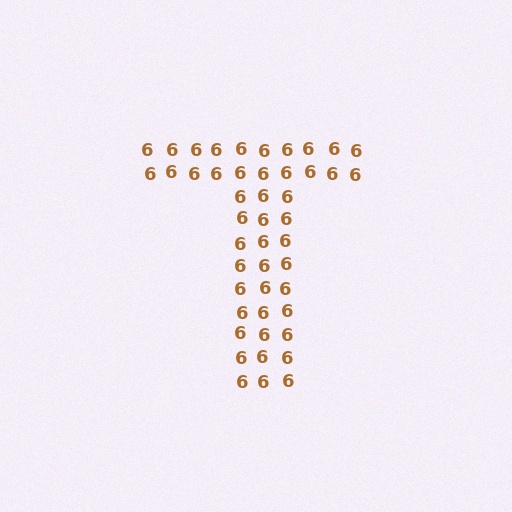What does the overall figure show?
The overall figure shows the letter T.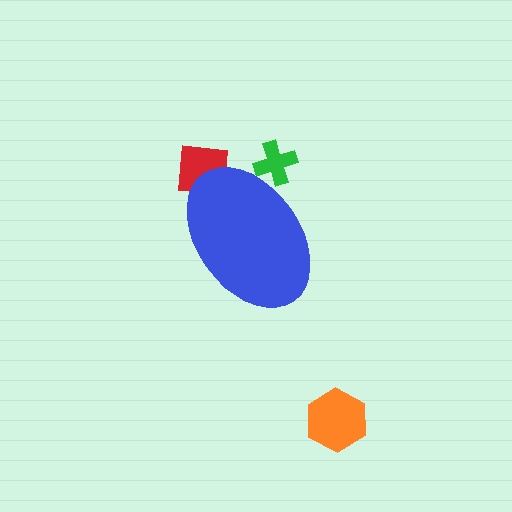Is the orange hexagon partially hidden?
No, the orange hexagon is fully visible.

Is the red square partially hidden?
Yes, the red square is partially hidden behind the blue ellipse.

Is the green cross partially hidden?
Yes, the green cross is partially hidden behind the blue ellipse.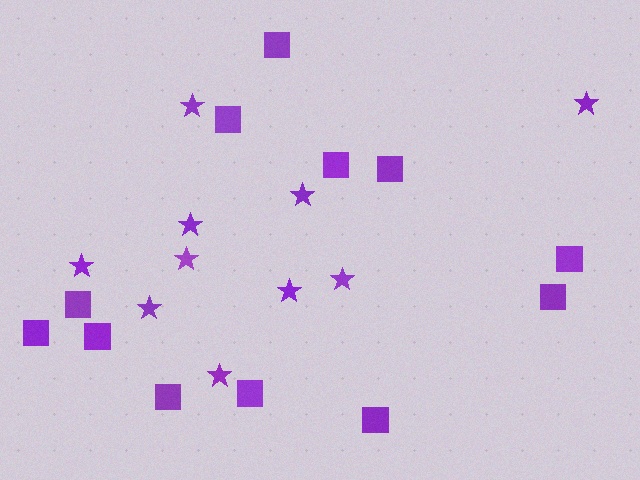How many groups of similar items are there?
There are 2 groups: one group of stars (10) and one group of squares (12).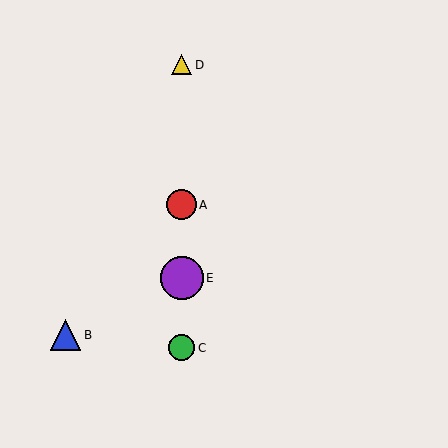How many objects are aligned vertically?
4 objects (A, C, D, E) are aligned vertically.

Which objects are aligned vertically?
Objects A, C, D, E are aligned vertically.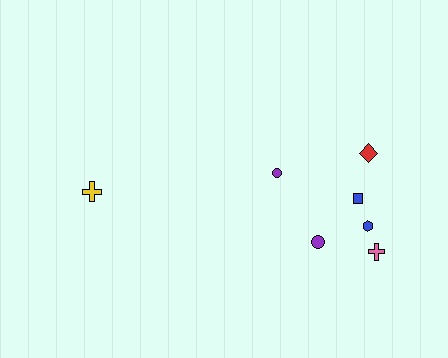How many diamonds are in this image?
There is 1 diamond.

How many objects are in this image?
There are 7 objects.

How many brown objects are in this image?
There are no brown objects.